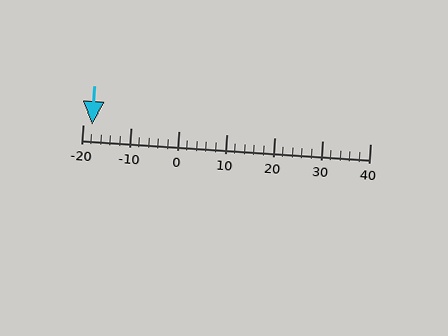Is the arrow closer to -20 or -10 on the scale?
The arrow is closer to -20.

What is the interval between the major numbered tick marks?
The major tick marks are spaced 10 units apart.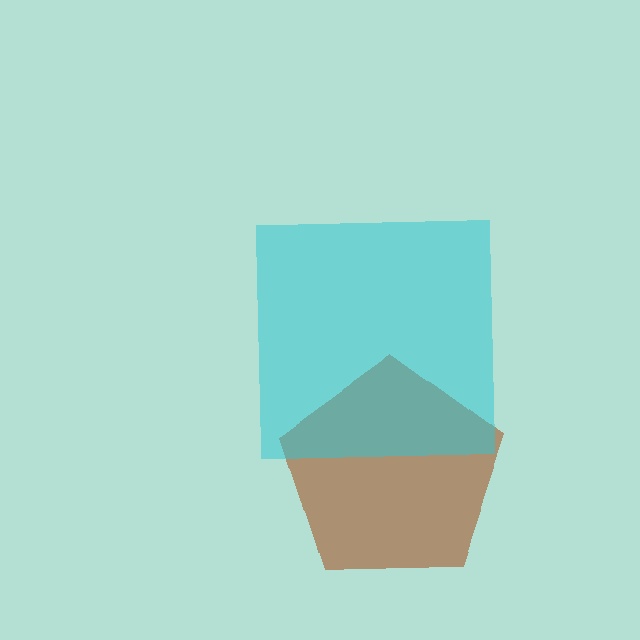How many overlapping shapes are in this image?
There are 2 overlapping shapes in the image.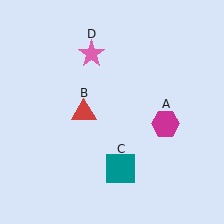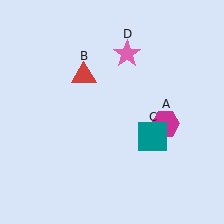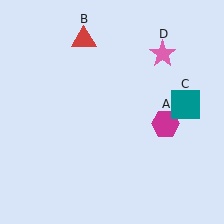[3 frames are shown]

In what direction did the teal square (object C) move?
The teal square (object C) moved up and to the right.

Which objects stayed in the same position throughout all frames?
Magenta hexagon (object A) remained stationary.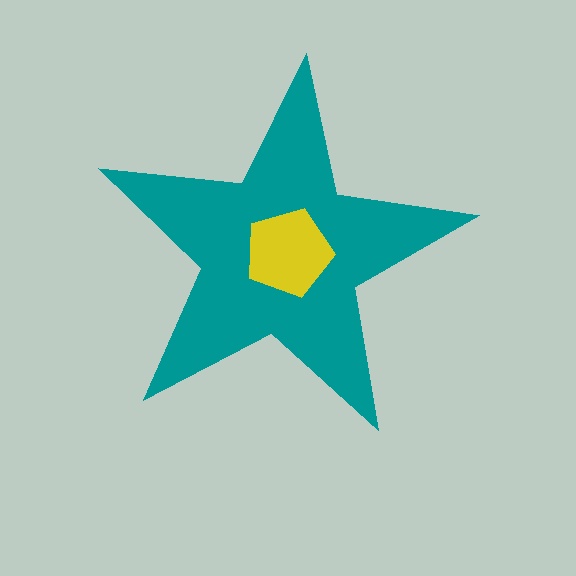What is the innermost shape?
The yellow pentagon.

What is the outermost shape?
The teal star.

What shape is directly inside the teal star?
The yellow pentagon.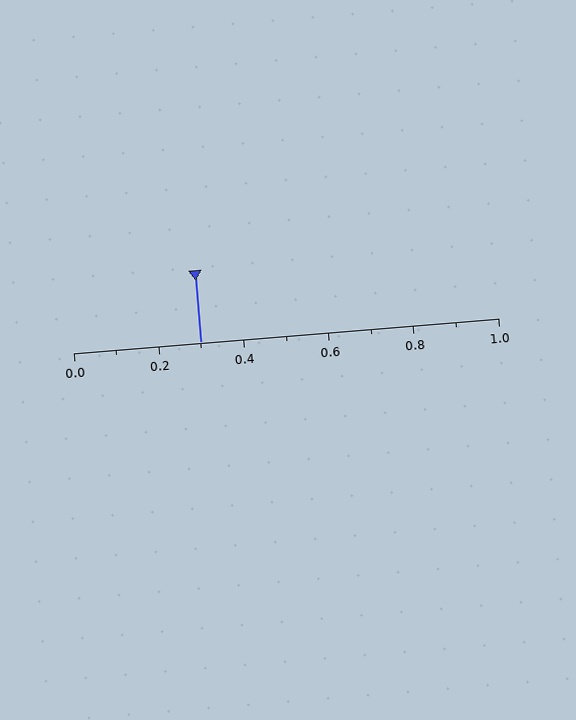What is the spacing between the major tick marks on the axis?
The major ticks are spaced 0.2 apart.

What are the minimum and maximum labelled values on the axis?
The axis runs from 0.0 to 1.0.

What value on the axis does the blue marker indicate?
The marker indicates approximately 0.3.